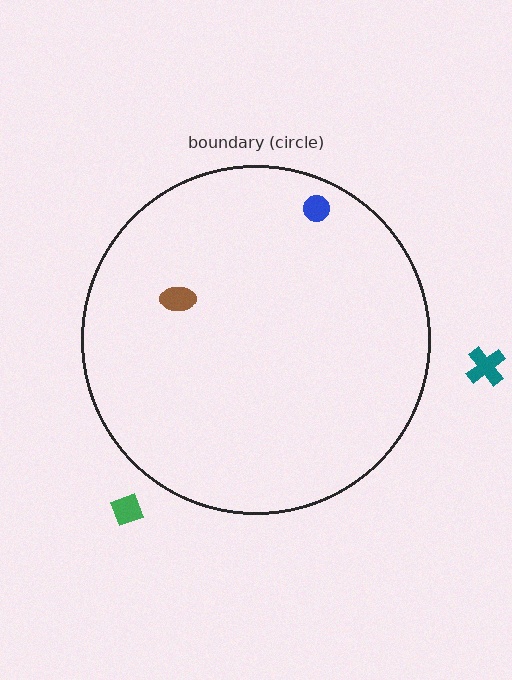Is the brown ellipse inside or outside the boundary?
Inside.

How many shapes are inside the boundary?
2 inside, 2 outside.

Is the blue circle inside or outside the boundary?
Inside.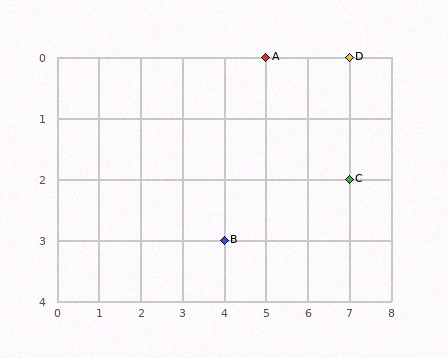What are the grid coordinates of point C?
Point C is at grid coordinates (7, 2).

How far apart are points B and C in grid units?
Points B and C are 3 columns and 1 row apart (about 3.2 grid units diagonally).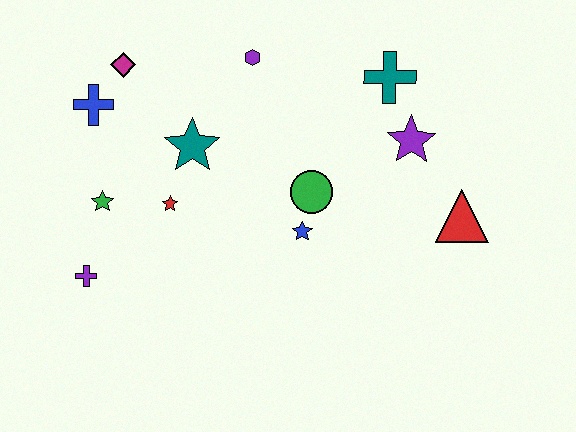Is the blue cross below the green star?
No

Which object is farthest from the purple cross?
The red triangle is farthest from the purple cross.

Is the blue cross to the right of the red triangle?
No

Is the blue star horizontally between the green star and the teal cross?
Yes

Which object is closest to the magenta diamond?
The blue cross is closest to the magenta diamond.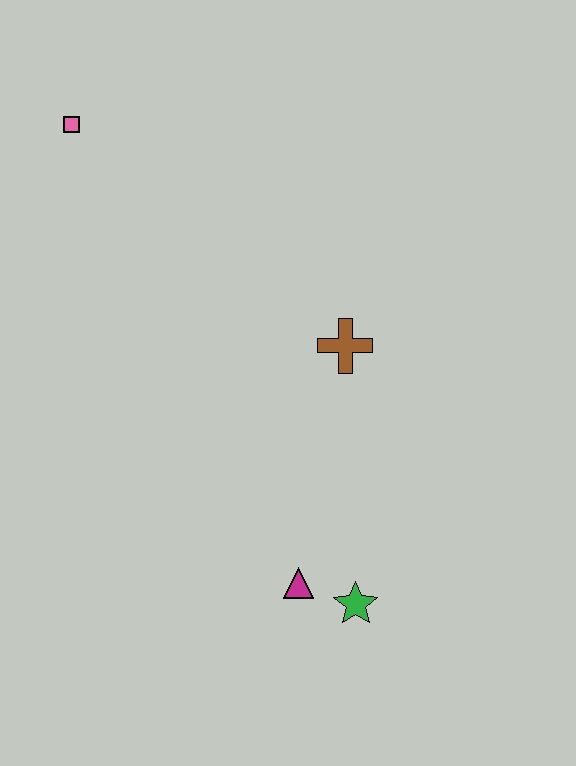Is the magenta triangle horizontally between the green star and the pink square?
Yes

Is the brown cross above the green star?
Yes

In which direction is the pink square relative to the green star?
The pink square is above the green star.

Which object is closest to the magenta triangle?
The green star is closest to the magenta triangle.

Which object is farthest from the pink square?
The green star is farthest from the pink square.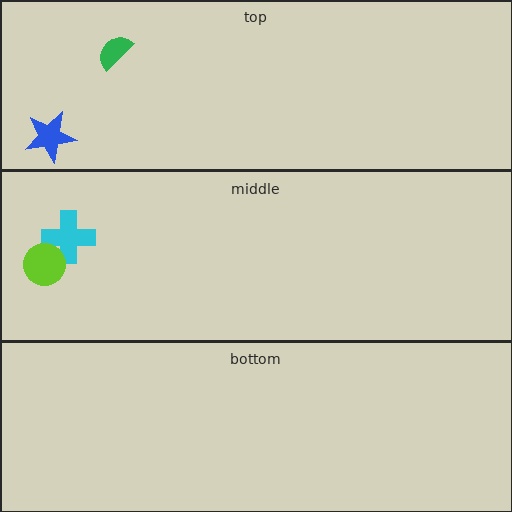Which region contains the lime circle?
The middle region.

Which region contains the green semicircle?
The top region.